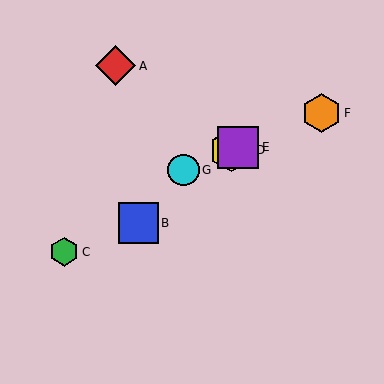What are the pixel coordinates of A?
Object A is at (115, 66).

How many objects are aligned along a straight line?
4 objects (D, E, F, G) are aligned along a straight line.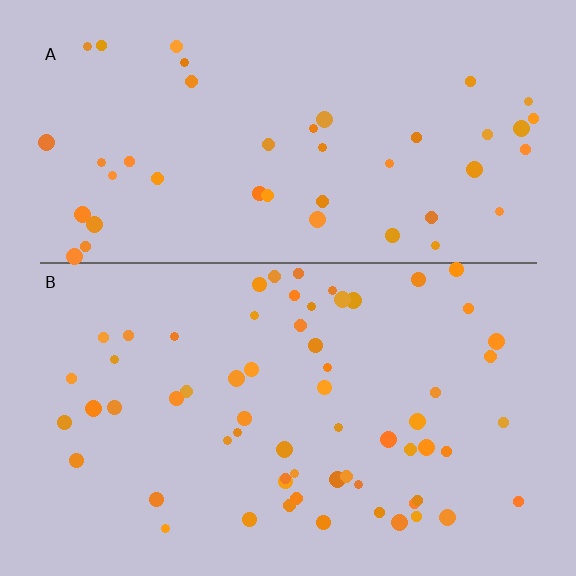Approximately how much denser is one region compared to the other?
Approximately 1.4× — region B over region A.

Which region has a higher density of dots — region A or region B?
B (the bottom).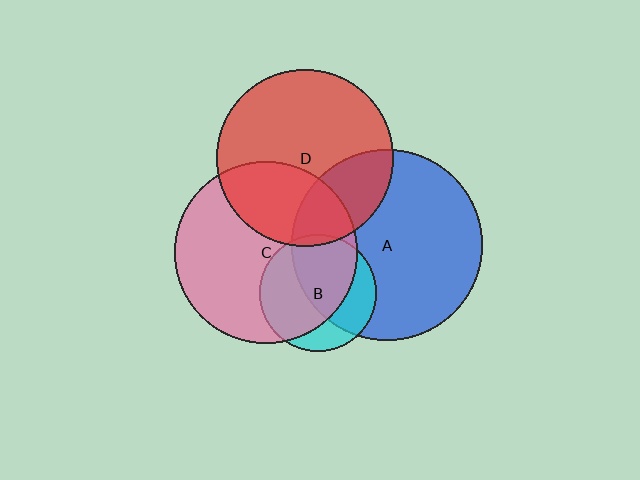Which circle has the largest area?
Circle A (blue).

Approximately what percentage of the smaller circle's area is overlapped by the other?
Approximately 5%.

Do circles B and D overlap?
Yes.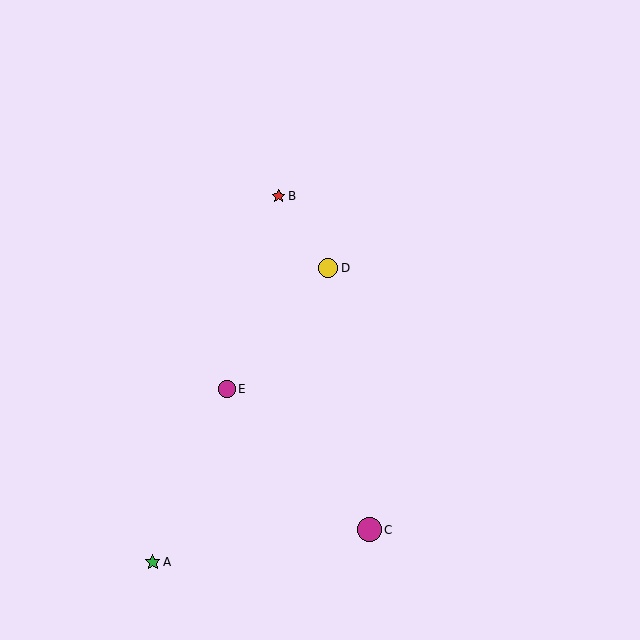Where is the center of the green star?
The center of the green star is at (153, 562).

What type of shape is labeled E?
Shape E is a magenta circle.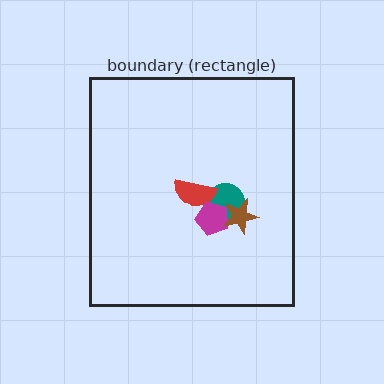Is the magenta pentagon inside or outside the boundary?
Inside.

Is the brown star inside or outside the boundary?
Inside.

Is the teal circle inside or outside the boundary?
Inside.